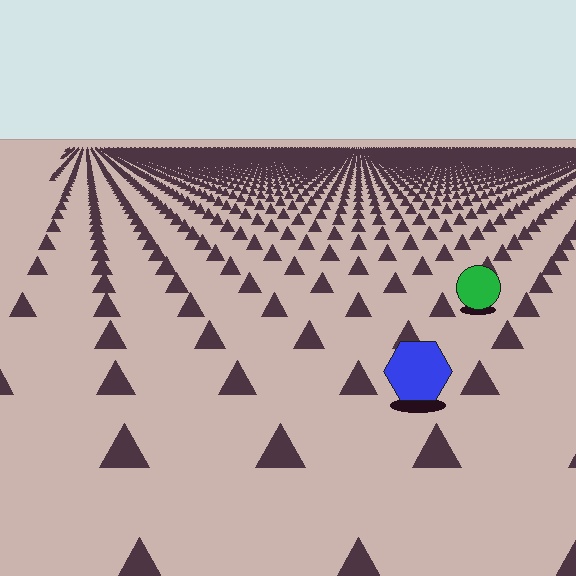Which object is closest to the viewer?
The blue hexagon is closest. The texture marks near it are larger and more spread out.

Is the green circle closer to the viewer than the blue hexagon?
No. The blue hexagon is closer — you can tell from the texture gradient: the ground texture is coarser near it.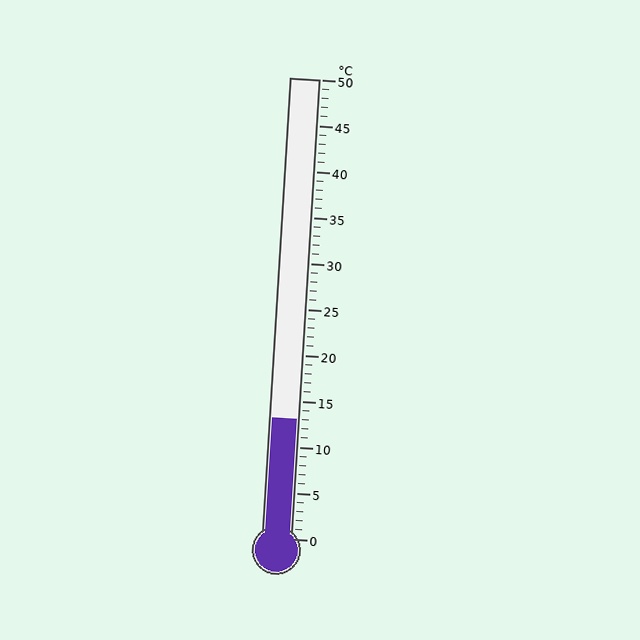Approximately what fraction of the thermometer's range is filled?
The thermometer is filled to approximately 25% of its range.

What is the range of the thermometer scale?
The thermometer scale ranges from 0°C to 50°C.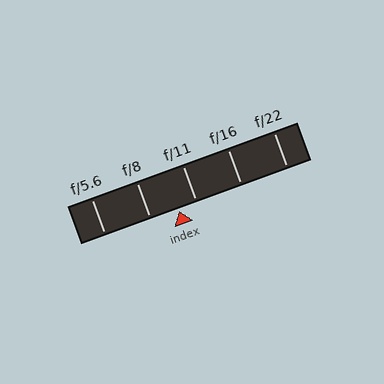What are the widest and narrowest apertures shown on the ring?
The widest aperture shown is f/5.6 and the narrowest is f/22.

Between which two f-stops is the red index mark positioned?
The index mark is between f/8 and f/11.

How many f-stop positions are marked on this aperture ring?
There are 5 f-stop positions marked.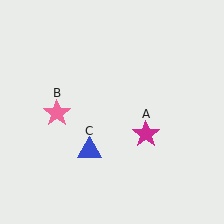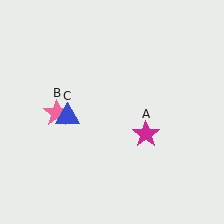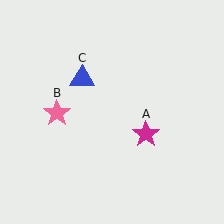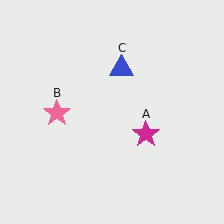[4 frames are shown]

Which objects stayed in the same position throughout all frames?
Magenta star (object A) and pink star (object B) remained stationary.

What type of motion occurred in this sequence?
The blue triangle (object C) rotated clockwise around the center of the scene.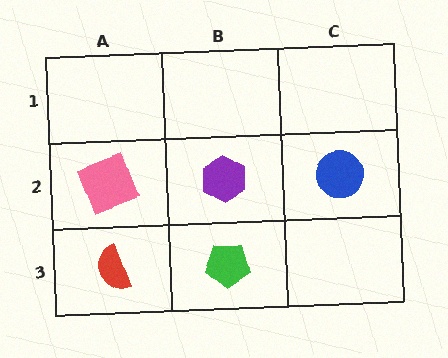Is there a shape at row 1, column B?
No, that cell is empty.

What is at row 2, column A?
A pink square.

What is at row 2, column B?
A purple hexagon.